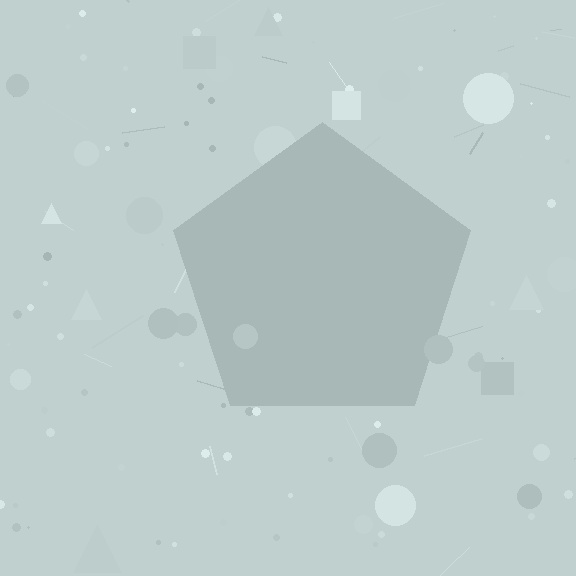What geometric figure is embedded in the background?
A pentagon is embedded in the background.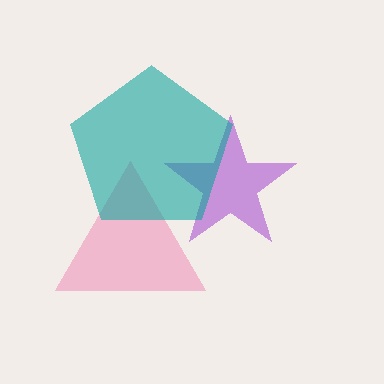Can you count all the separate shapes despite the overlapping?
Yes, there are 3 separate shapes.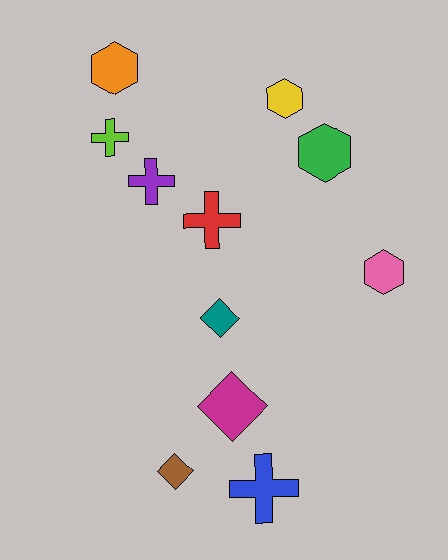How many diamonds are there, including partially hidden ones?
There are 3 diamonds.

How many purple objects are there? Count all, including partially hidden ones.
There is 1 purple object.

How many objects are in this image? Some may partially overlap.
There are 11 objects.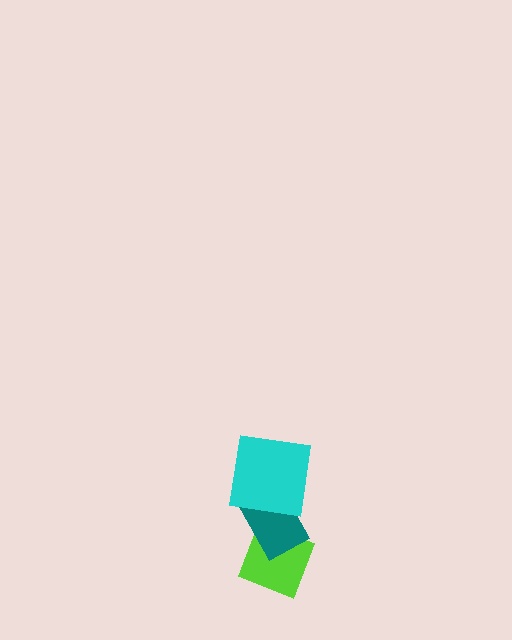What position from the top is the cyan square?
The cyan square is 1st from the top.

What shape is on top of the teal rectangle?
The cyan square is on top of the teal rectangle.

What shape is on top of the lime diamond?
The teal rectangle is on top of the lime diamond.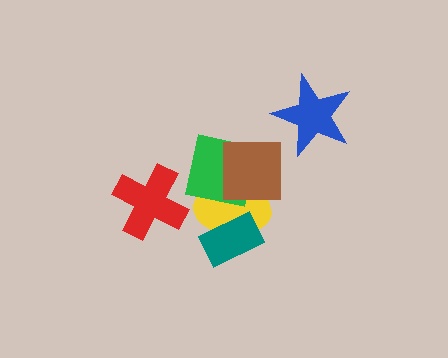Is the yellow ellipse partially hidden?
Yes, it is partially covered by another shape.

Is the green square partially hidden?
Yes, it is partially covered by another shape.